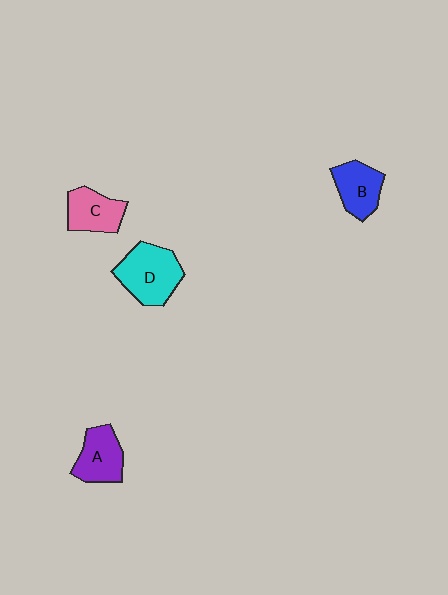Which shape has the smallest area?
Shape C (pink).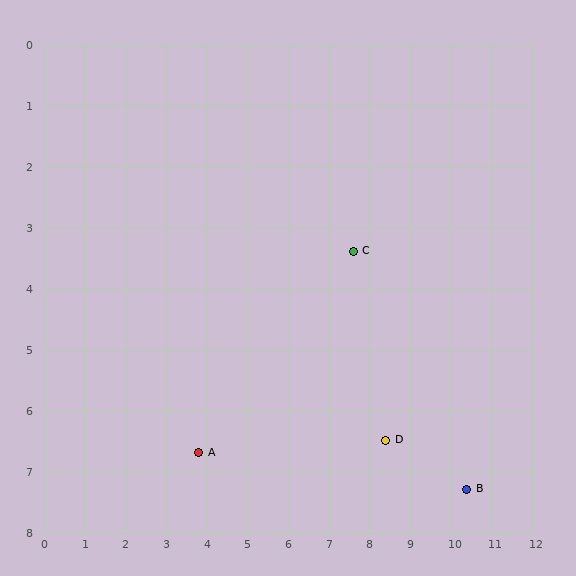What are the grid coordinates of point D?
Point D is at approximately (8.4, 6.5).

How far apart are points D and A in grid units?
Points D and A are about 4.6 grid units apart.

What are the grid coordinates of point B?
Point B is at approximately (10.4, 7.3).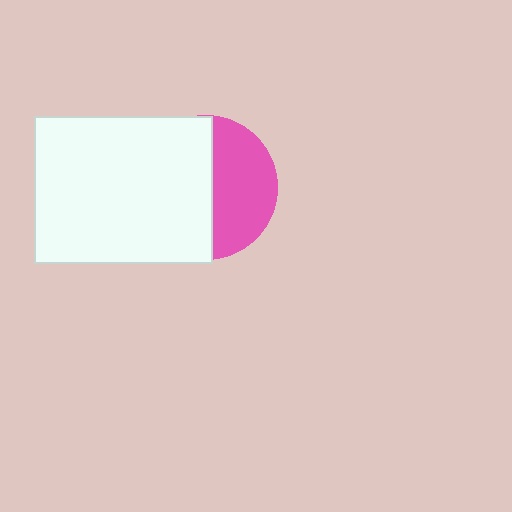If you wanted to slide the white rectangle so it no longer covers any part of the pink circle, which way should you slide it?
Slide it left — that is the most direct way to separate the two shapes.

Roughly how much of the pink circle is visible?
A small part of it is visible (roughly 43%).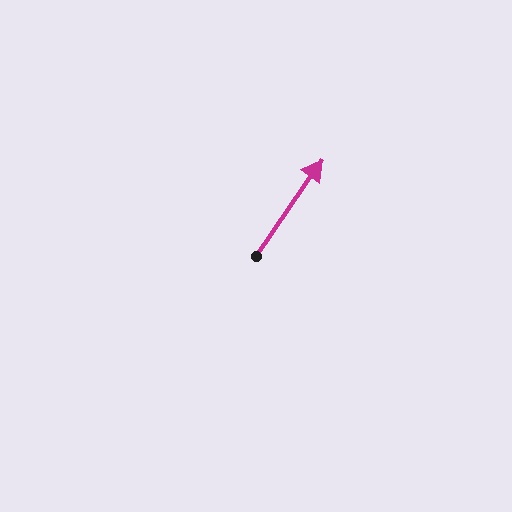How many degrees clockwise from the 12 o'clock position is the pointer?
Approximately 34 degrees.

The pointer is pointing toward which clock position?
Roughly 1 o'clock.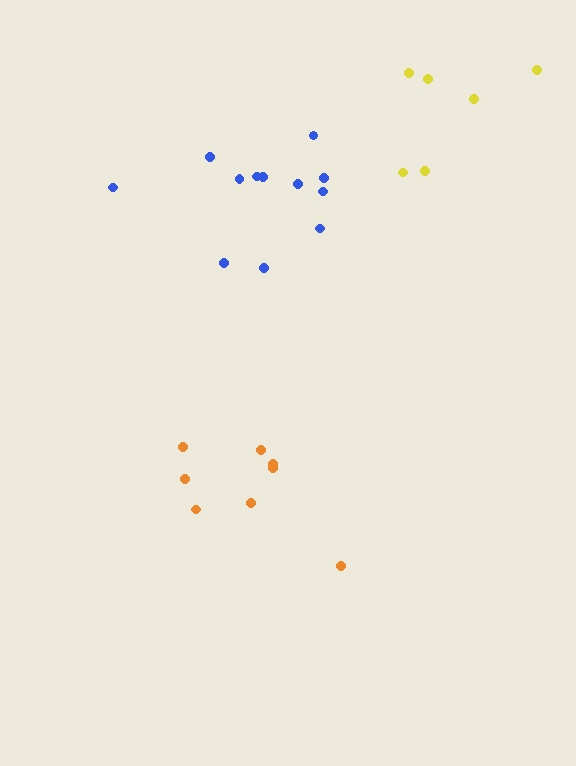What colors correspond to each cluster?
The clusters are colored: blue, orange, yellow.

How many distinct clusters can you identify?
There are 3 distinct clusters.